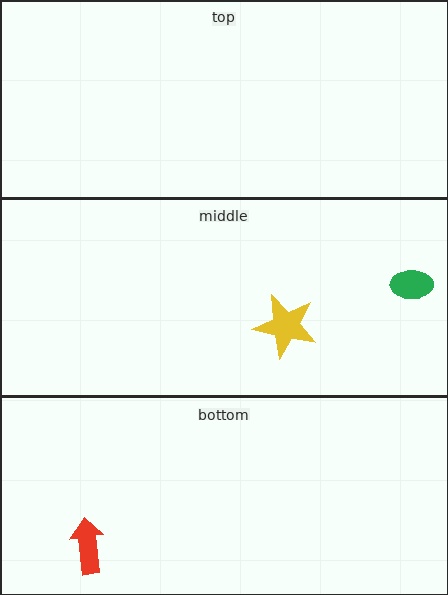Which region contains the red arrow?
The bottom region.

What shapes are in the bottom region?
The red arrow.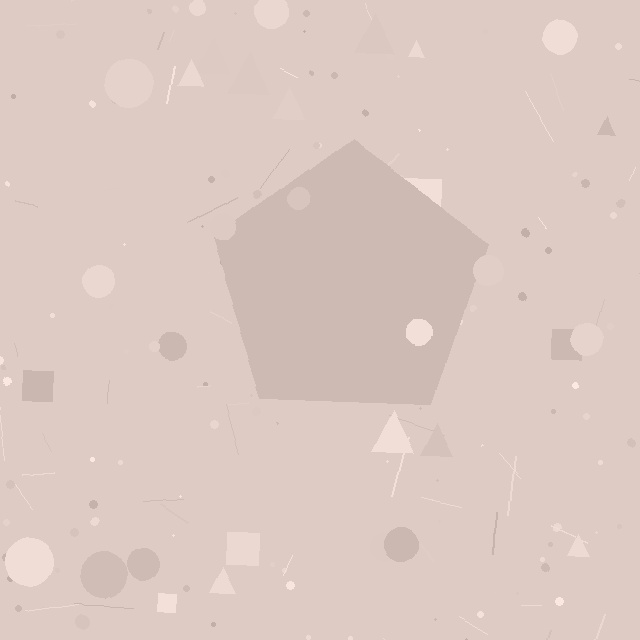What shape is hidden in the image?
A pentagon is hidden in the image.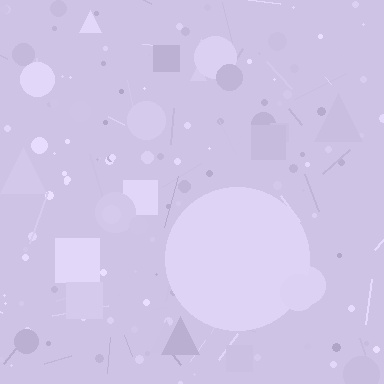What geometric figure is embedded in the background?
A circle is embedded in the background.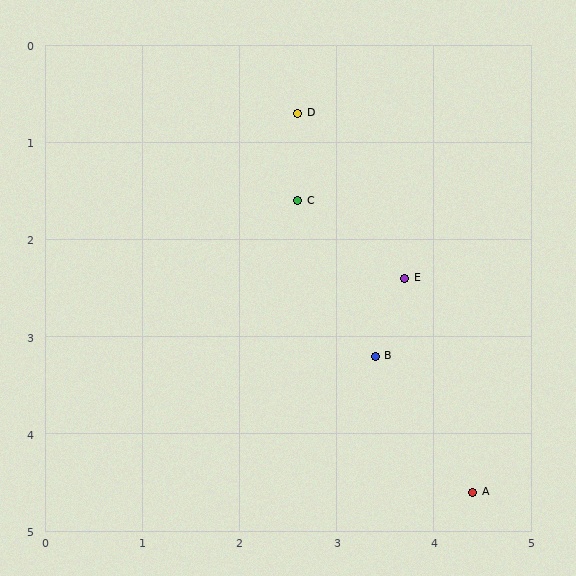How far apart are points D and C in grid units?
Points D and C are about 0.9 grid units apart.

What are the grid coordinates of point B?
Point B is at approximately (3.4, 3.2).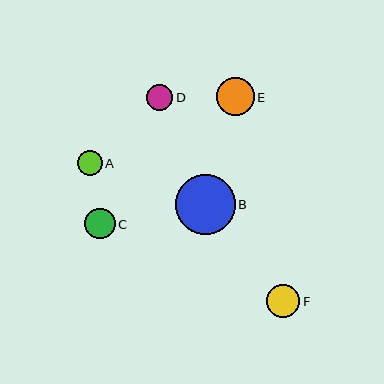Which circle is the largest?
Circle B is the largest with a size of approximately 60 pixels.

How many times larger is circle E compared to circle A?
Circle E is approximately 1.5 times the size of circle A.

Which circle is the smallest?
Circle A is the smallest with a size of approximately 25 pixels.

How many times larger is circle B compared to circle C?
Circle B is approximately 2.0 times the size of circle C.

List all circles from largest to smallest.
From largest to smallest: B, E, F, C, D, A.